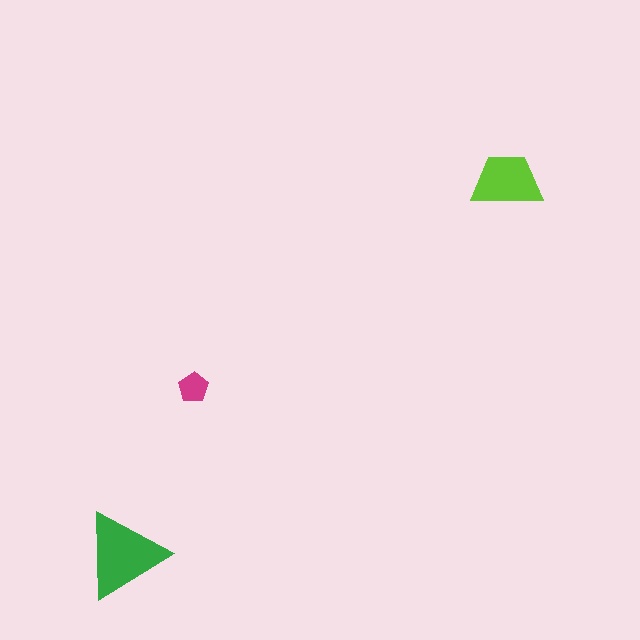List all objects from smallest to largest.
The magenta pentagon, the lime trapezoid, the green triangle.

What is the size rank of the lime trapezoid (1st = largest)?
2nd.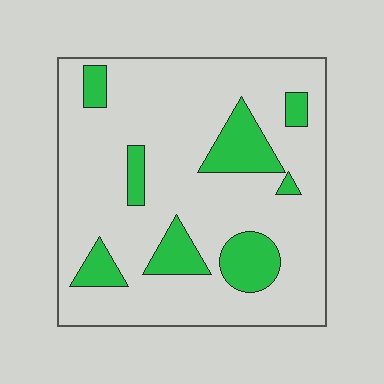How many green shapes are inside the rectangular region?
8.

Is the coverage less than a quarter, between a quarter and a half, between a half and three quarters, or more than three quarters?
Less than a quarter.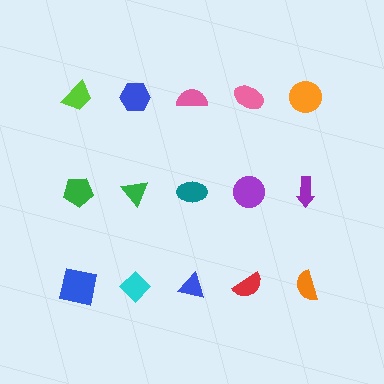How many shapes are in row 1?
5 shapes.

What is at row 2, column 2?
A green triangle.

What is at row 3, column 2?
A cyan diamond.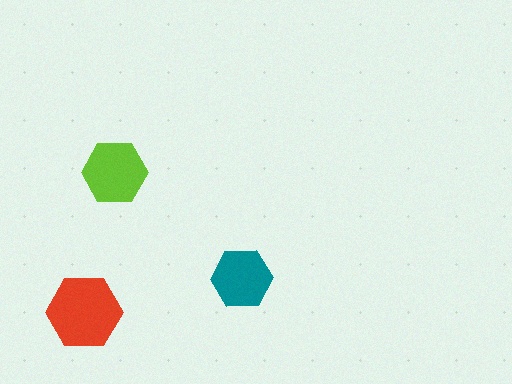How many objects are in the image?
There are 3 objects in the image.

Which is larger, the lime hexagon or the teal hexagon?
The lime one.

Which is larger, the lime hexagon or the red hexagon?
The red one.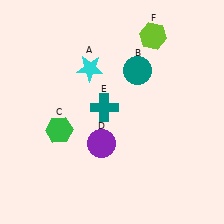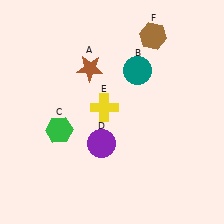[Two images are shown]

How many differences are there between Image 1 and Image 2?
There are 3 differences between the two images.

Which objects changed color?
A changed from cyan to brown. E changed from teal to yellow. F changed from lime to brown.